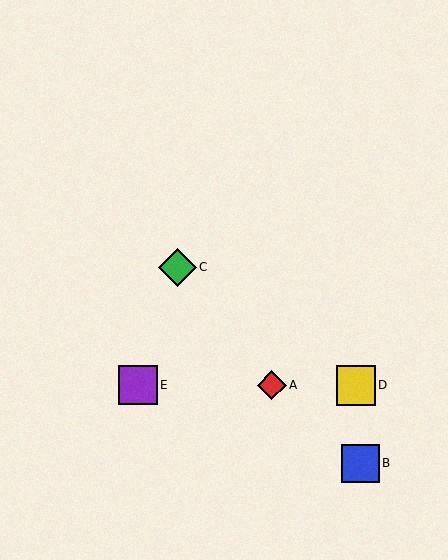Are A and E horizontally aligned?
Yes, both are at y≈385.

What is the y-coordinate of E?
Object E is at y≈385.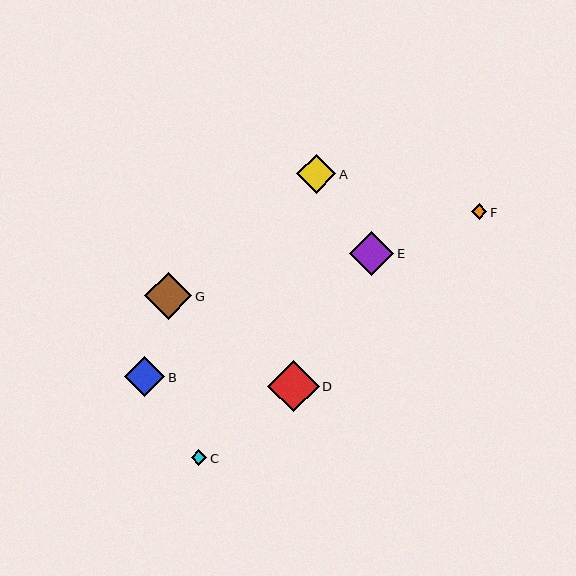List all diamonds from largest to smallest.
From largest to smallest: D, G, E, B, A, C, F.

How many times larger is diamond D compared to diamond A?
Diamond D is approximately 1.3 times the size of diamond A.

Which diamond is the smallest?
Diamond F is the smallest with a size of approximately 15 pixels.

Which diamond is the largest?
Diamond D is the largest with a size of approximately 52 pixels.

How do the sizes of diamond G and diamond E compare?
Diamond G and diamond E are approximately the same size.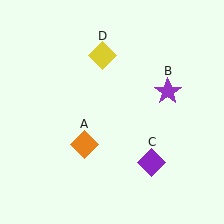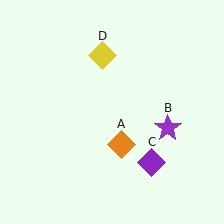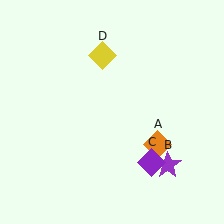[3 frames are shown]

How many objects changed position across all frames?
2 objects changed position: orange diamond (object A), purple star (object B).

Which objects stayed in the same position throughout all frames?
Purple diamond (object C) and yellow diamond (object D) remained stationary.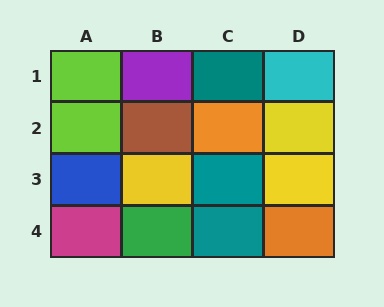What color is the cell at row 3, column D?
Yellow.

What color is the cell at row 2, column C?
Orange.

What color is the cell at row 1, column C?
Teal.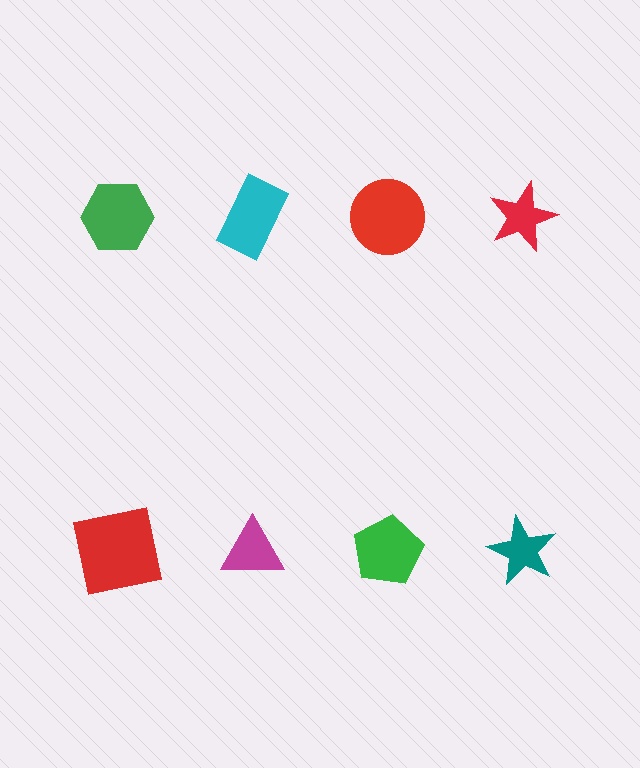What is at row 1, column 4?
A red star.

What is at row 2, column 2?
A magenta triangle.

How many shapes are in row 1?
4 shapes.